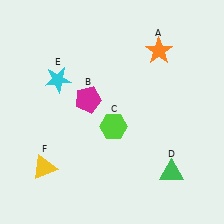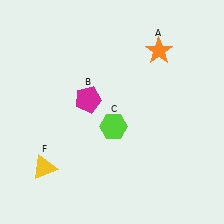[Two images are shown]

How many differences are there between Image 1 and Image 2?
There are 2 differences between the two images.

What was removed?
The cyan star (E), the green triangle (D) were removed in Image 2.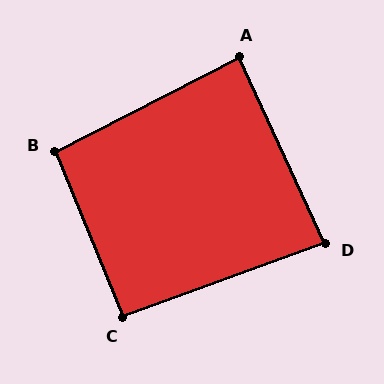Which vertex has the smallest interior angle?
D, at approximately 85 degrees.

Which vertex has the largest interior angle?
B, at approximately 95 degrees.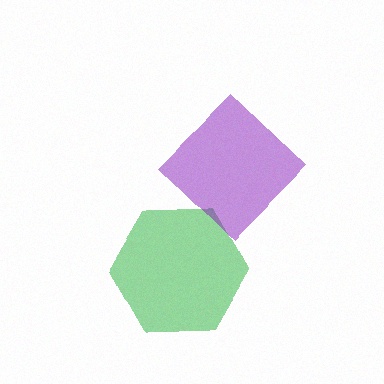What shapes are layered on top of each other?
The layered shapes are: a green hexagon, a purple diamond.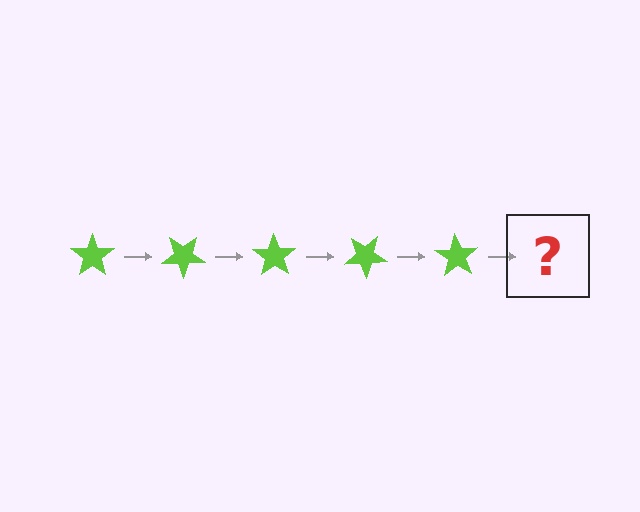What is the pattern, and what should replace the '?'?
The pattern is that the star rotates 35 degrees each step. The '?' should be a lime star rotated 175 degrees.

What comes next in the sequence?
The next element should be a lime star rotated 175 degrees.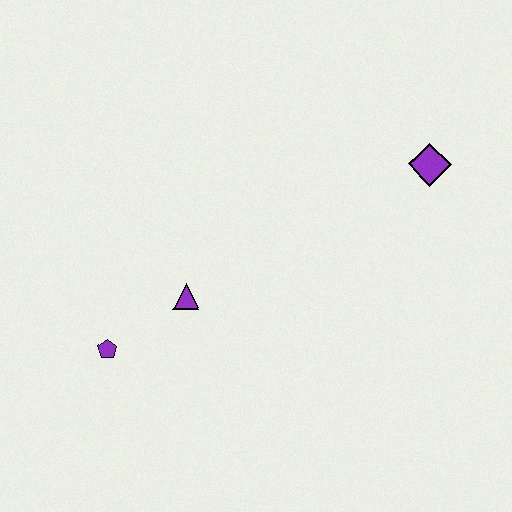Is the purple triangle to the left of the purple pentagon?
No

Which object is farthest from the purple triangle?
The purple diamond is farthest from the purple triangle.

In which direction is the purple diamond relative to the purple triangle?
The purple diamond is to the right of the purple triangle.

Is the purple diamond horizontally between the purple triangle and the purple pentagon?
No